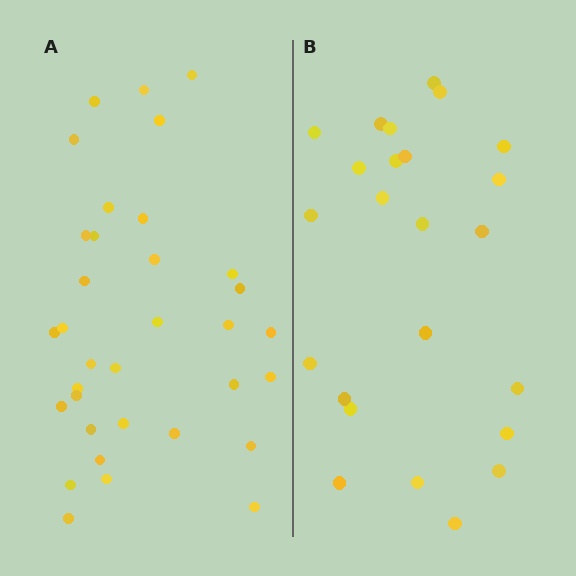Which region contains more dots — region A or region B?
Region A (the left region) has more dots.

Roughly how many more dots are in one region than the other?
Region A has roughly 10 or so more dots than region B.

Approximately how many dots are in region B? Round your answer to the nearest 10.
About 20 dots. (The exact count is 24, which rounds to 20.)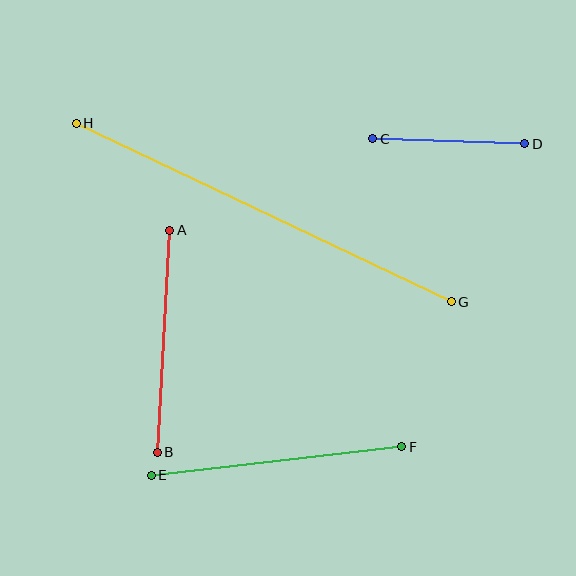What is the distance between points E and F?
The distance is approximately 252 pixels.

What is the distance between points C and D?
The distance is approximately 152 pixels.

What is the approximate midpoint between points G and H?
The midpoint is at approximately (264, 213) pixels.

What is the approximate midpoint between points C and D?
The midpoint is at approximately (449, 141) pixels.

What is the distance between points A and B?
The distance is approximately 222 pixels.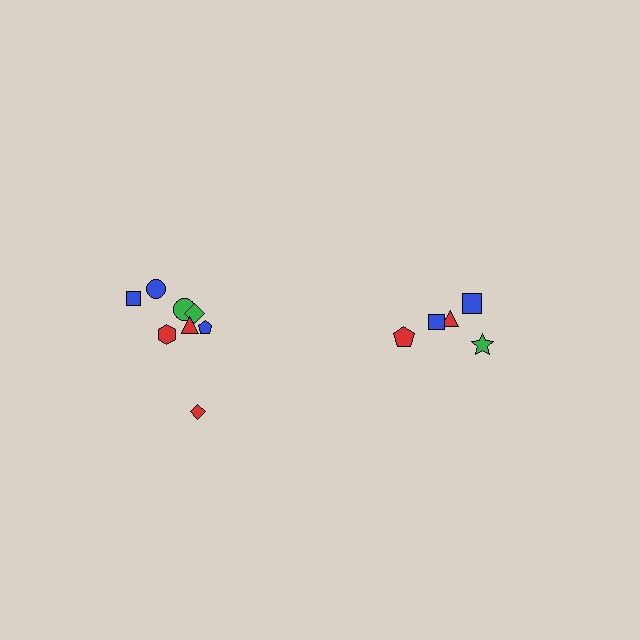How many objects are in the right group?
There are 5 objects.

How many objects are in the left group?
There are 8 objects.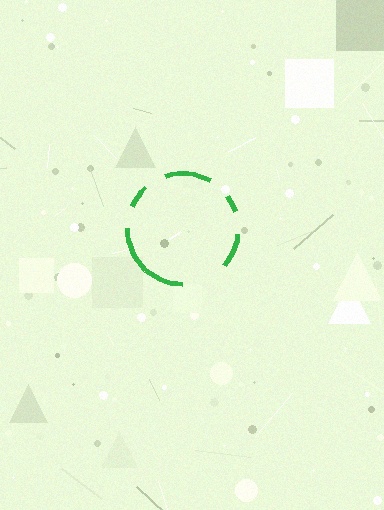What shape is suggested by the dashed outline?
The dashed outline suggests a circle.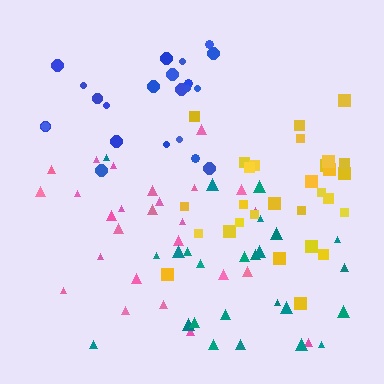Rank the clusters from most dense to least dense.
yellow, pink, teal, blue.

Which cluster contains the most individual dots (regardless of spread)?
Yellow (29).